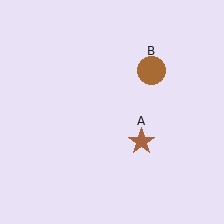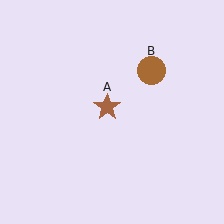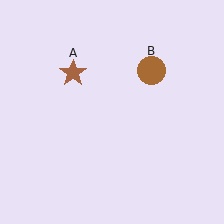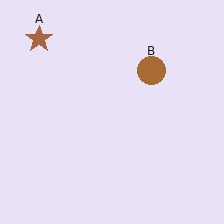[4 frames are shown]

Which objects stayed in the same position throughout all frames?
Brown circle (object B) remained stationary.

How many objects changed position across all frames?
1 object changed position: brown star (object A).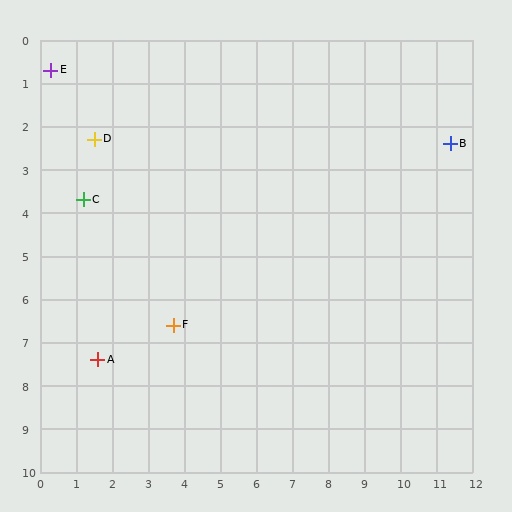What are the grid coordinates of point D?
Point D is at approximately (1.5, 2.3).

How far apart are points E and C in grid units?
Points E and C are about 3.1 grid units apart.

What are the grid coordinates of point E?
Point E is at approximately (0.3, 0.7).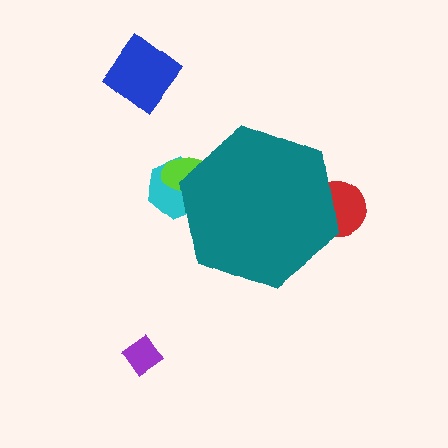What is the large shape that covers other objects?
A teal hexagon.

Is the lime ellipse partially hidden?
Yes, the lime ellipse is partially hidden behind the teal hexagon.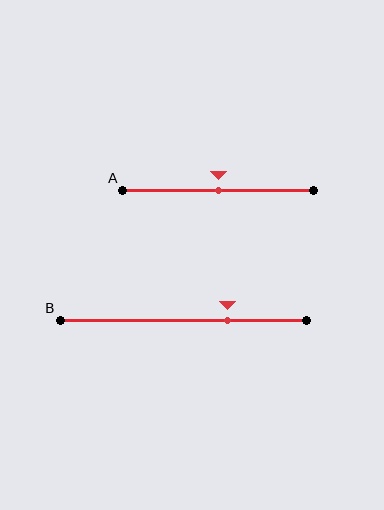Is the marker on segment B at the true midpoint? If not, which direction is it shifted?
No, the marker on segment B is shifted to the right by about 18% of the segment length.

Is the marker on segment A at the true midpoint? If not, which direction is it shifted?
Yes, the marker on segment A is at the true midpoint.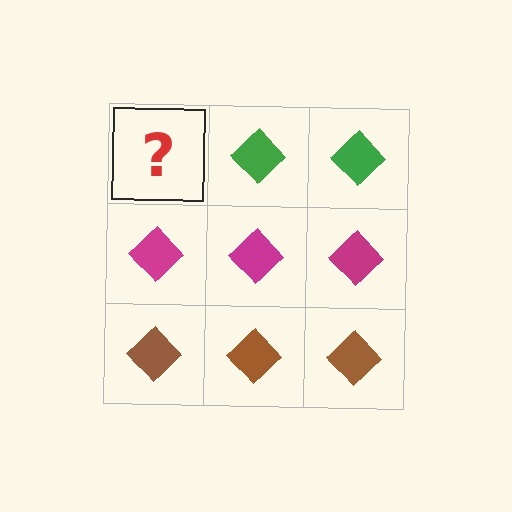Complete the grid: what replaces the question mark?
The question mark should be replaced with a green diamond.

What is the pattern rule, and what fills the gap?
The rule is that each row has a consistent color. The gap should be filled with a green diamond.